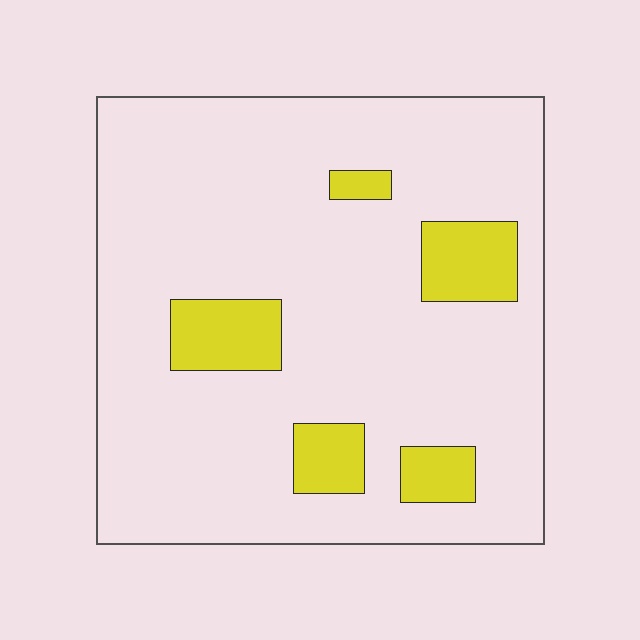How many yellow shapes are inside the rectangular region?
5.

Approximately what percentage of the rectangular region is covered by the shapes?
Approximately 15%.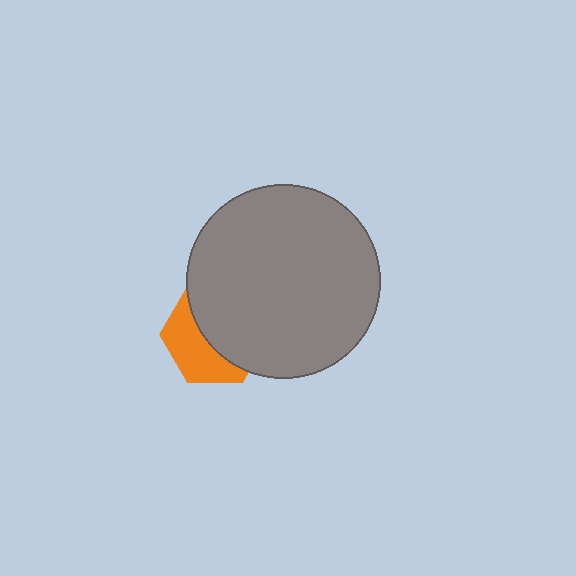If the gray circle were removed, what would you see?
You would see the complete orange hexagon.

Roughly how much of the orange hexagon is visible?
A small part of it is visible (roughly 42%).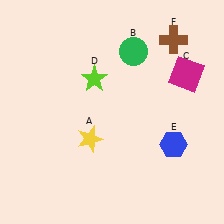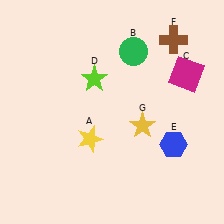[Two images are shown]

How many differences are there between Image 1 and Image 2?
There is 1 difference between the two images.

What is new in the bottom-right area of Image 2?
A yellow star (G) was added in the bottom-right area of Image 2.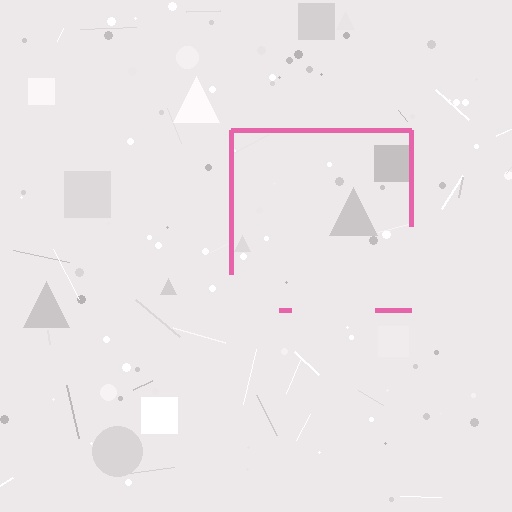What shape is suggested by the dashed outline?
The dashed outline suggests a square.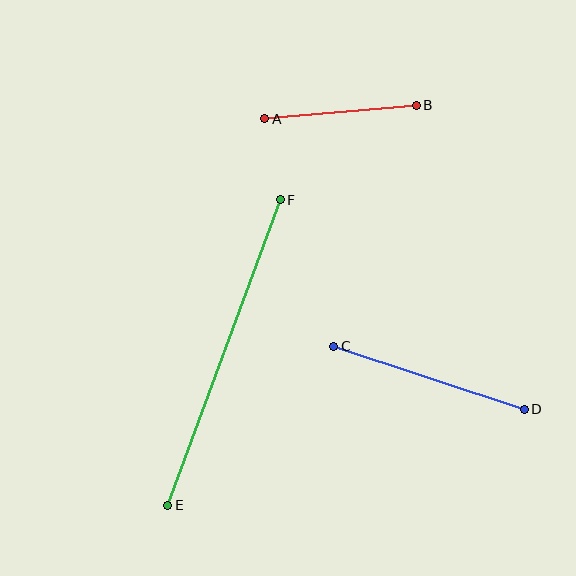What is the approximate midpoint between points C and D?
The midpoint is at approximately (429, 378) pixels.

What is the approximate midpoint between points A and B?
The midpoint is at approximately (341, 112) pixels.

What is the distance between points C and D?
The distance is approximately 201 pixels.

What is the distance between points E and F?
The distance is approximately 326 pixels.